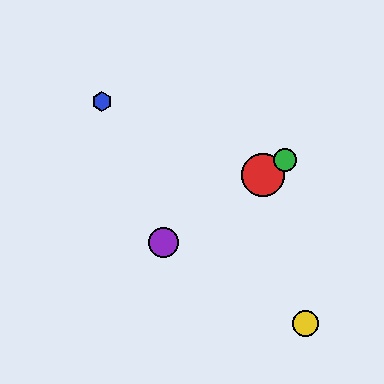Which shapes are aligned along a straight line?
The red circle, the green circle, the purple circle are aligned along a straight line.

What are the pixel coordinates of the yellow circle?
The yellow circle is at (305, 323).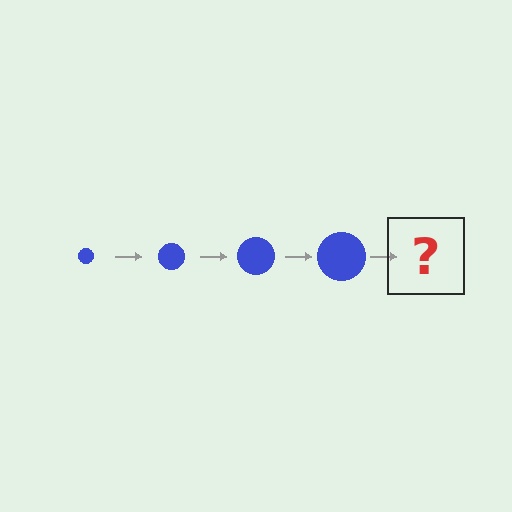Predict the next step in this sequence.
The next step is a blue circle, larger than the previous one.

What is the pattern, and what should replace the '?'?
The pattern is that the circle gets progressively larger each step. The '?' should be a blue circle, larger than the previous one.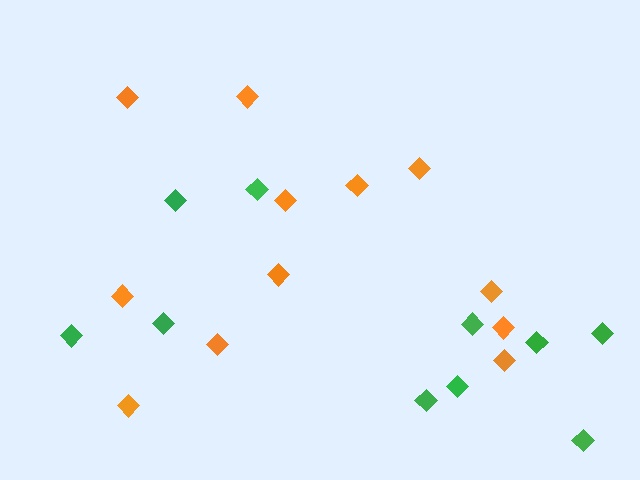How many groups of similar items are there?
There are 2 groups: one group of green diamonds (10) and one group of orange diamonds (12).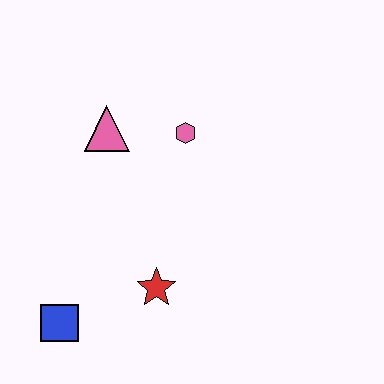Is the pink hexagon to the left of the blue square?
No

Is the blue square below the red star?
Yes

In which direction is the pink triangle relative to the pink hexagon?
The pink triangle is to the left of the pink hexagon.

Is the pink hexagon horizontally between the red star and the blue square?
No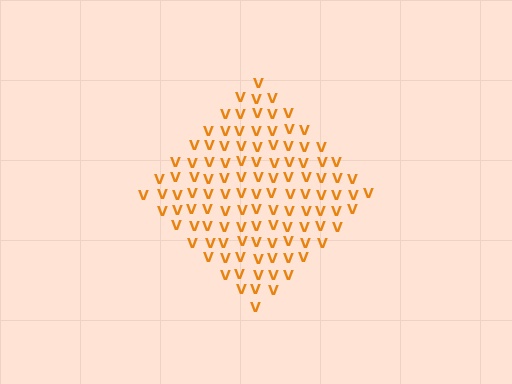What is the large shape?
The large shape is a diamond.